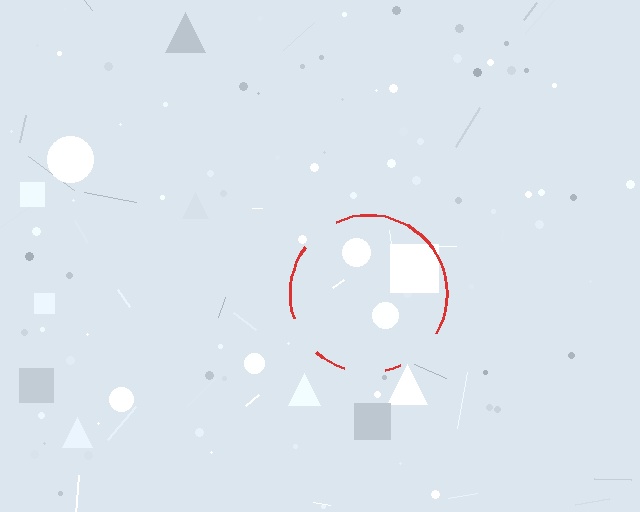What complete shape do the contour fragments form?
The contour fragments form a circle.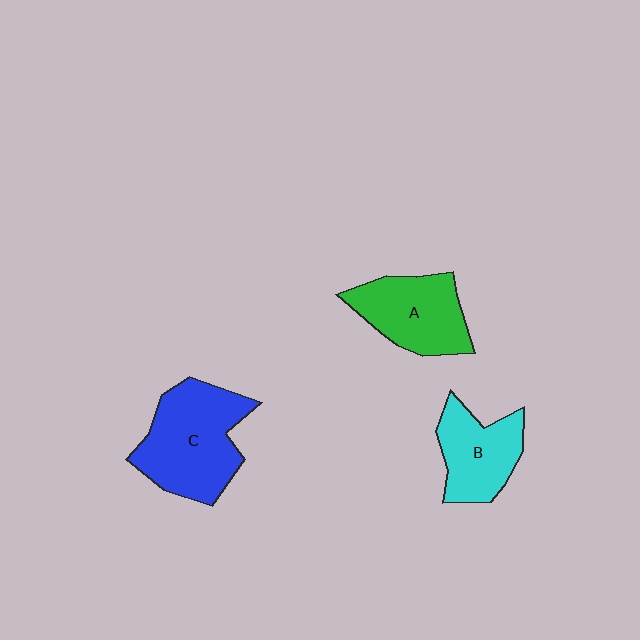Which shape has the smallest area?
Shape B (cyan).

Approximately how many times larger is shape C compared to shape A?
Approximately 1.3 times.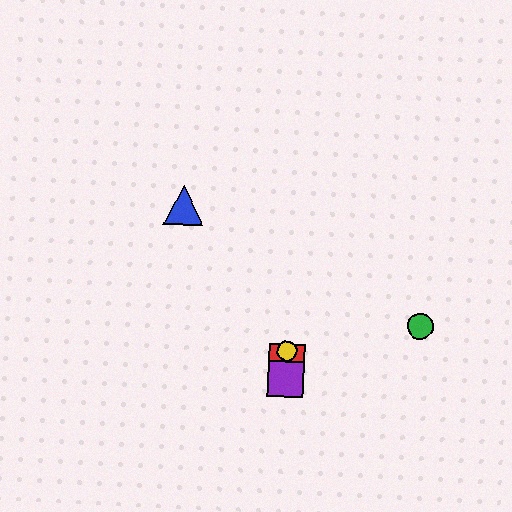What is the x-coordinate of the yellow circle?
The yellow circle is at x≈287.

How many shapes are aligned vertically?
3 shapes (the red square, the yellow circle, the purple square) are aligned vertically.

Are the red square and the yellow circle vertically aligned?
Yes, both are at x≈287.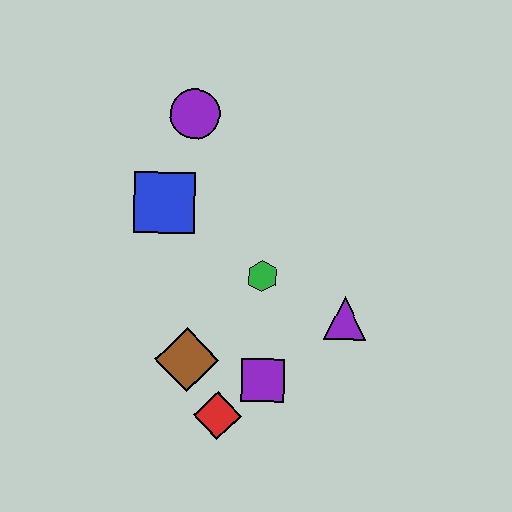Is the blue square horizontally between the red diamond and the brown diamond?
No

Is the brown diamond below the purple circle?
Yes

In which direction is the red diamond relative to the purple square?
The red diamond is to the left of the purple square.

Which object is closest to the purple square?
The red diamond is closest to the purple square.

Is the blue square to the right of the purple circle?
No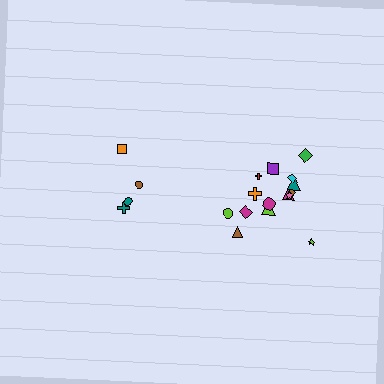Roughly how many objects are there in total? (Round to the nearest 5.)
Roughly 20 objects in total.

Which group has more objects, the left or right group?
The right group.